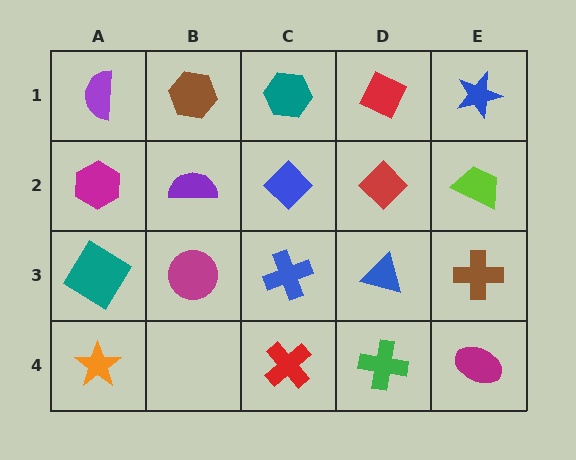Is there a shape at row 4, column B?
No, that cell is empty.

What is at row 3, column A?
A teal diamond.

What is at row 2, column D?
A red diamond.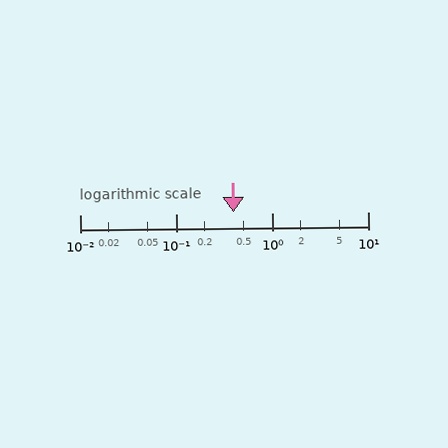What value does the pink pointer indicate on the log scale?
The pointer indicates approximately 0.4.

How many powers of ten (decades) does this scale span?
The scale spans 3 decades, from 0.01 to 10.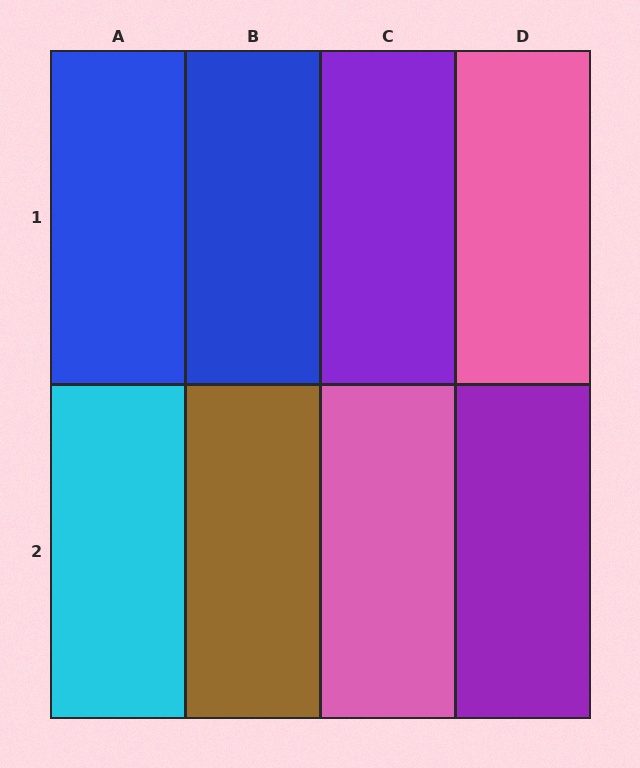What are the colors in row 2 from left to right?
Cyan, brown, pink, purple.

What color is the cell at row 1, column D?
Pink.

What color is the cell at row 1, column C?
Purple.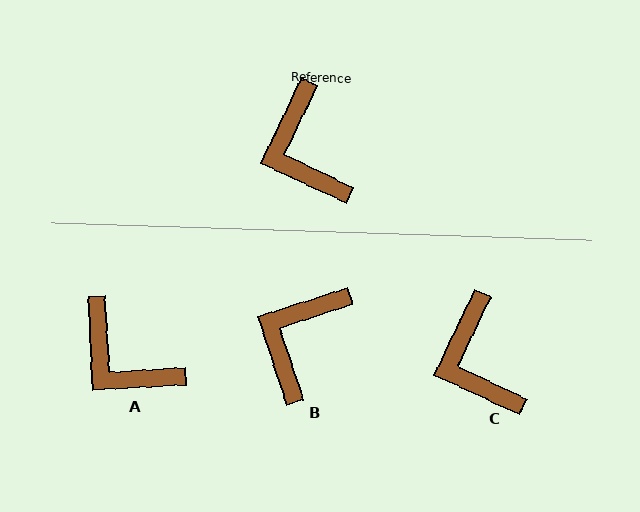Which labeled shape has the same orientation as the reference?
C.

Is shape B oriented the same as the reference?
No, it is off by about 47 degrees.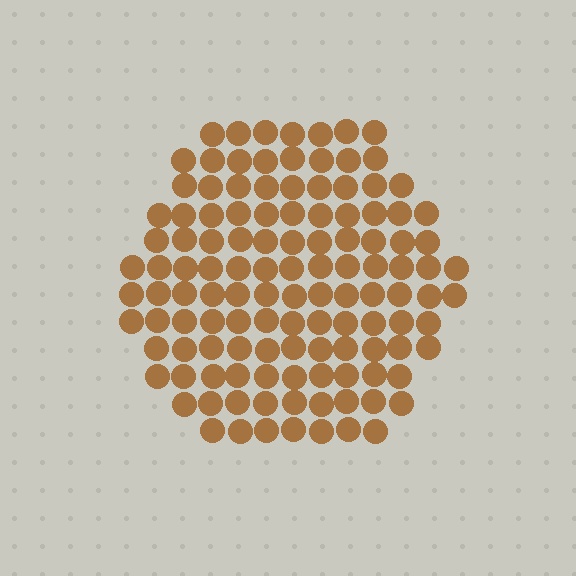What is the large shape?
The large shape is a hexagon.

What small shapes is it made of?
It is made of small circles.